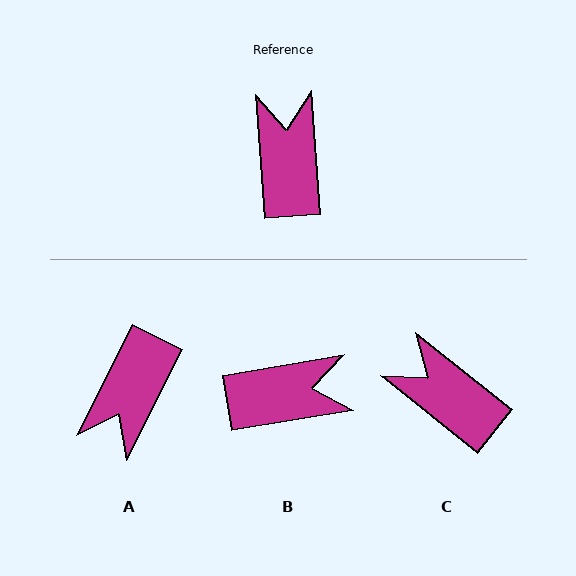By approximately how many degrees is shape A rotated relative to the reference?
Approximately 149 degrees counter-clockwise.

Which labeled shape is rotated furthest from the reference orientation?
A, about 149 degrees away.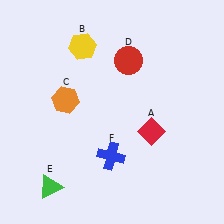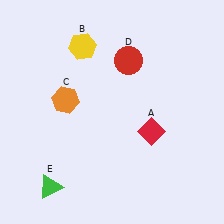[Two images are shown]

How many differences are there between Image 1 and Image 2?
There is 1 difference between the two images.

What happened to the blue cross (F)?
The blue cross (F) was removed in Image 2. It was in the bottom-left area of Image 1.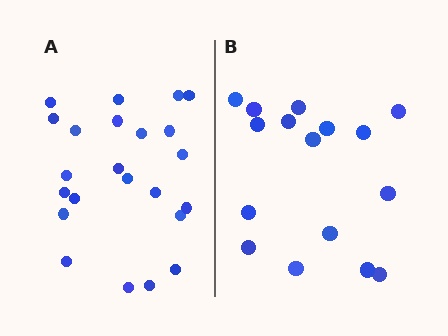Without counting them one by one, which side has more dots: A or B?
Region A (the left region) has more dots.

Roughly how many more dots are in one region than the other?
Region A has roughly 8 or so more dots than region B.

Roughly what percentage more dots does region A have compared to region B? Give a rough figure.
About 45% more.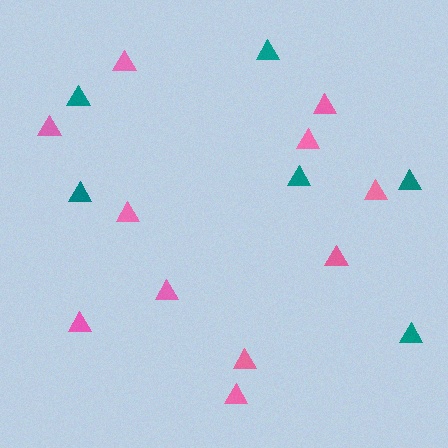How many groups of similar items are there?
There are 2 groups: one group of pink triangles (11) and one group of teal triangles (6).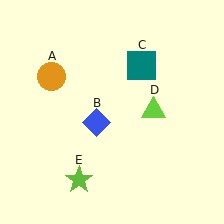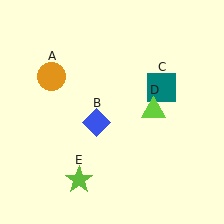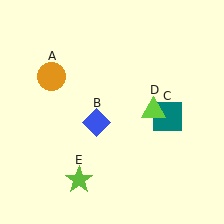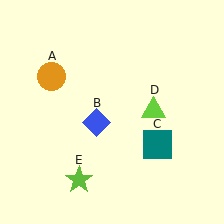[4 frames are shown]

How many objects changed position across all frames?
1 object changed position: teal square (object C).